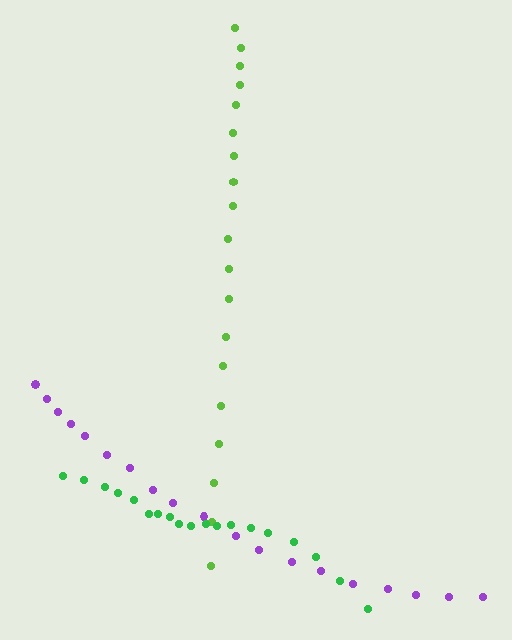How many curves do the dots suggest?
There are 3 distinct paths.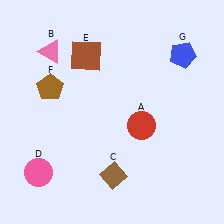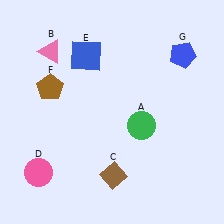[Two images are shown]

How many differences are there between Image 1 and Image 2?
There are 2 differences between the two images.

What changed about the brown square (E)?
In Image 1, E is brown. In Image 2, it changed to blue.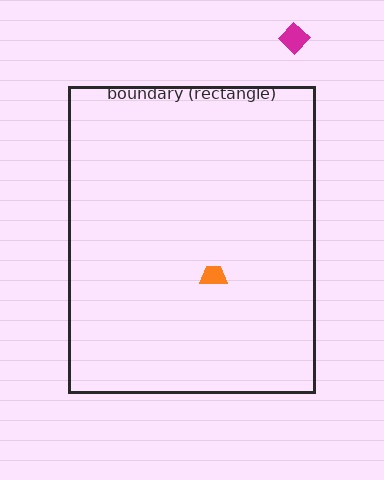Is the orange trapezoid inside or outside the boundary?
Inside.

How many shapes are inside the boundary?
1 inside, 1 outside.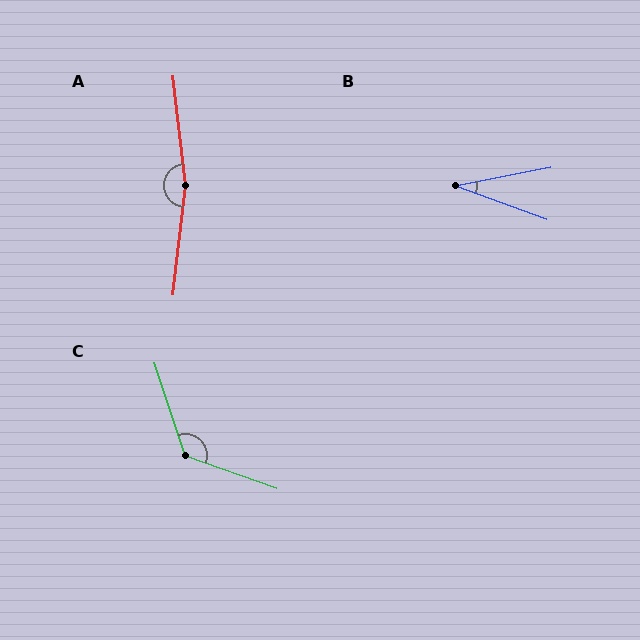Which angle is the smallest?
B, at approximately 31 degrees.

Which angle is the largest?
A, at approximately 167 degrees.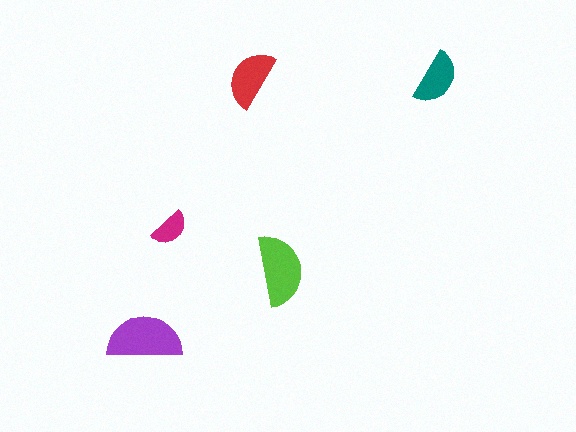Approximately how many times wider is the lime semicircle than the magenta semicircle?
About 2 times wider.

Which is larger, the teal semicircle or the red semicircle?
The red one.